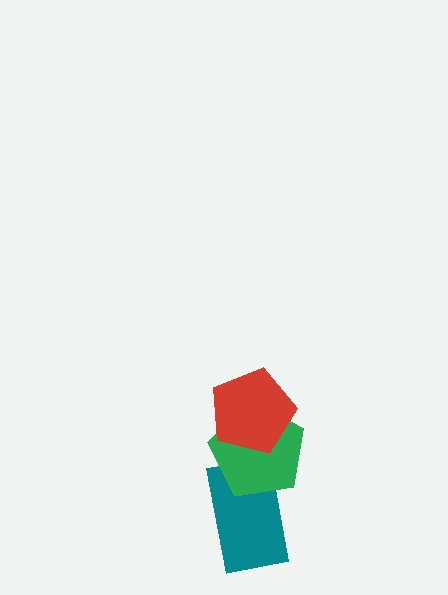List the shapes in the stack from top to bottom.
From top to bottom: the red pentagon, the green pentagon, the teal rectangle.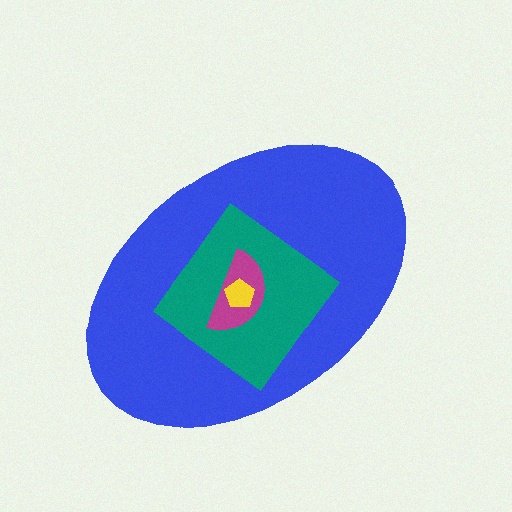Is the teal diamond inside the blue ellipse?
Yes.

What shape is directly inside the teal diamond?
The magenta semicircle.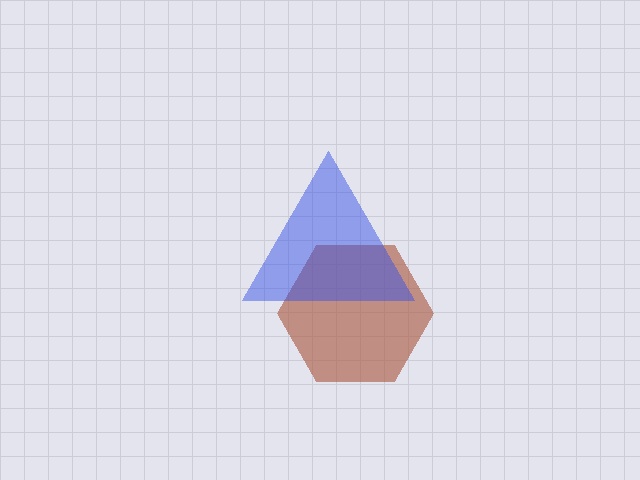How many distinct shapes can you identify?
There are 2 distinct shapes: a brown hexagon, a blue triangle.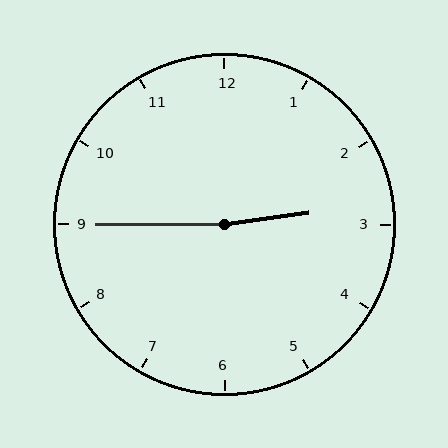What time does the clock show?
2:45.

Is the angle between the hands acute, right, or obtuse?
It is obtuse.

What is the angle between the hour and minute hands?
Approximately 172 degrees.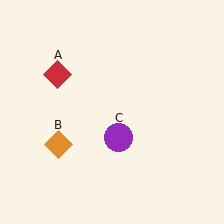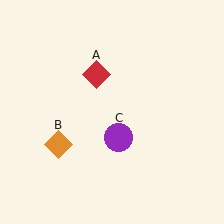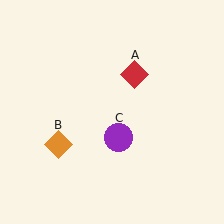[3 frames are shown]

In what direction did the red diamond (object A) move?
The red diamond (object A) moved right.